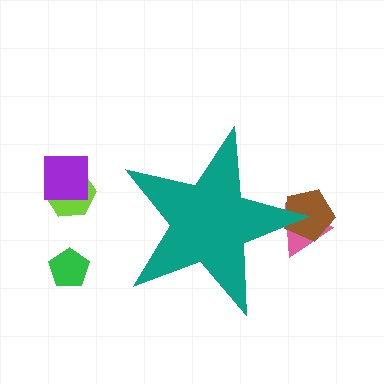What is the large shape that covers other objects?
A teal star.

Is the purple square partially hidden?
No, the purple square is fully visible.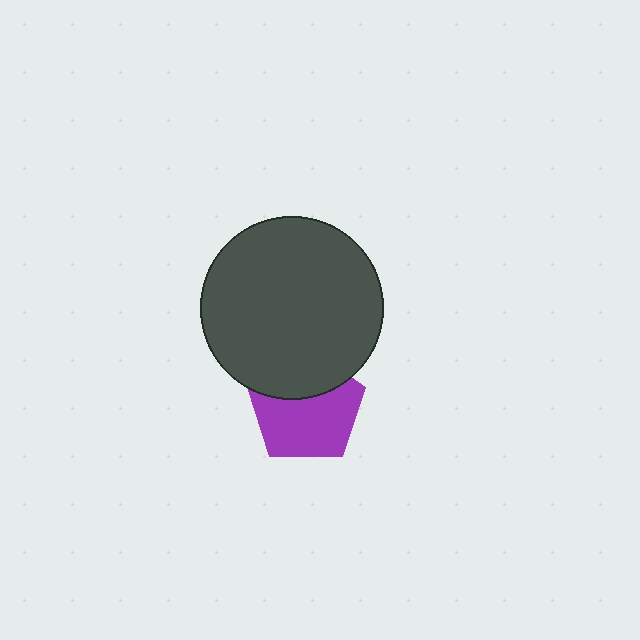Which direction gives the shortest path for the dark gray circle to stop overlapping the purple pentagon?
Moving up gives the shortest separation.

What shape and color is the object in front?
The object in front is a dark gray circle.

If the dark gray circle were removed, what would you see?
You would see the complete purple pentagon.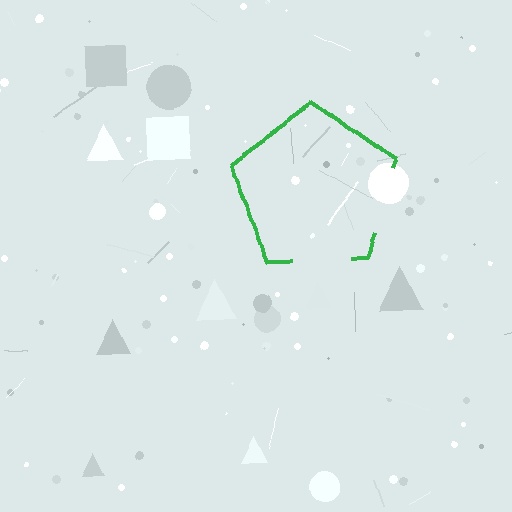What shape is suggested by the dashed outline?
The dashed outline suggests a pentagon.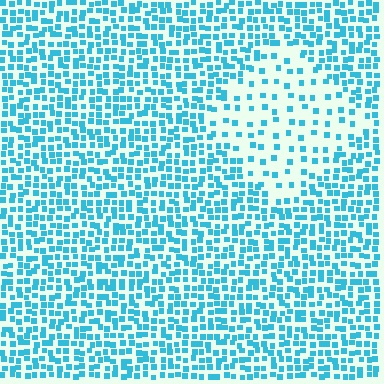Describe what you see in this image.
The image contains small cyan elements arranged at two different densities. A diamond-shaped region is visible where the elements are less densely packed than the surrounding area.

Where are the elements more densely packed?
The elements are more densely packed outside the diamond boundary.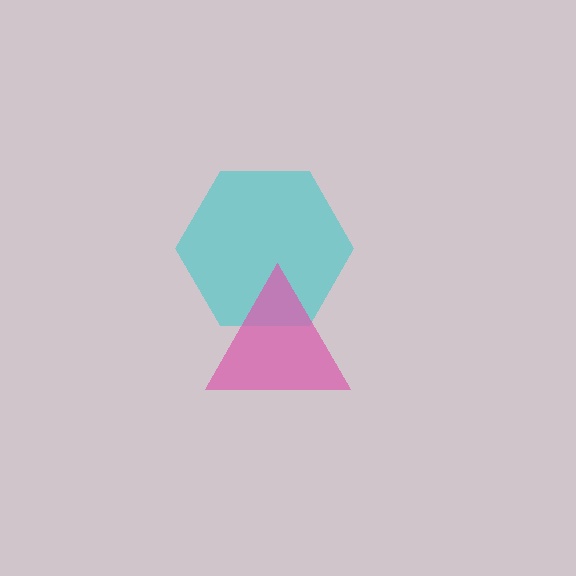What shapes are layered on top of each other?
The layered shapes are: a cyan hexagon, a pink triangle.